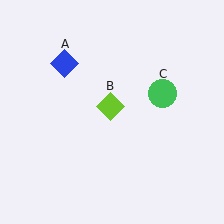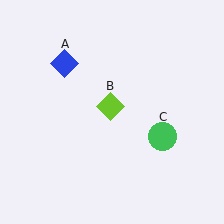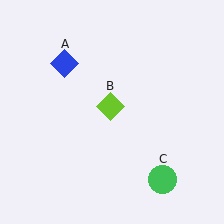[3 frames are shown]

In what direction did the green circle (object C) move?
The green circle (object C) moved down.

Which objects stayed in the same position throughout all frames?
Blue diamond (object A) and lime diamond (object B) remained stationary.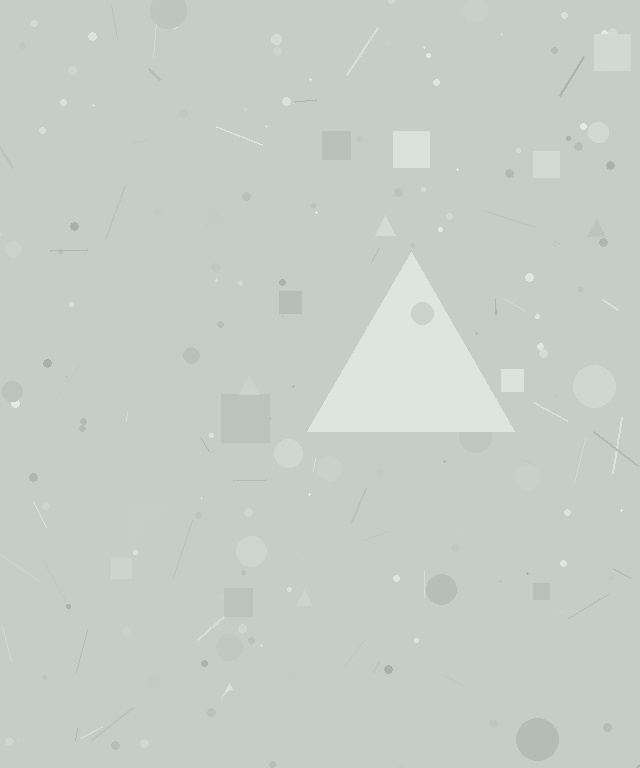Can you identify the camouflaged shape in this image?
The camouflaged shape is a triangle.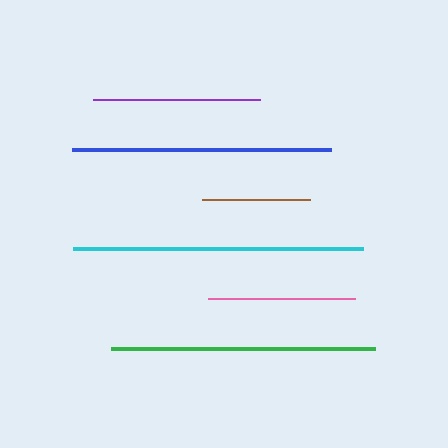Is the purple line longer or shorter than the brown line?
The purple line is longer than the brown line.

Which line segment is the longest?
The cyan line is the longest at approximately 290 pixels.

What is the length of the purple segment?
The purple segment is approximately 168 pixels long.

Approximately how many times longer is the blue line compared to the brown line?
The blue line is approximately 2.4 times the length of the brown line.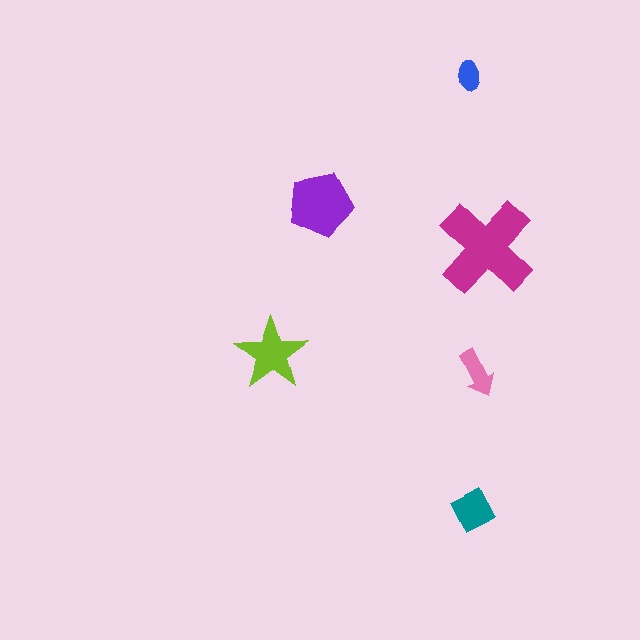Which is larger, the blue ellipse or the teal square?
The teal square.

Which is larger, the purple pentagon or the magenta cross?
The magenta cross.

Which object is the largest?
The magenta cross.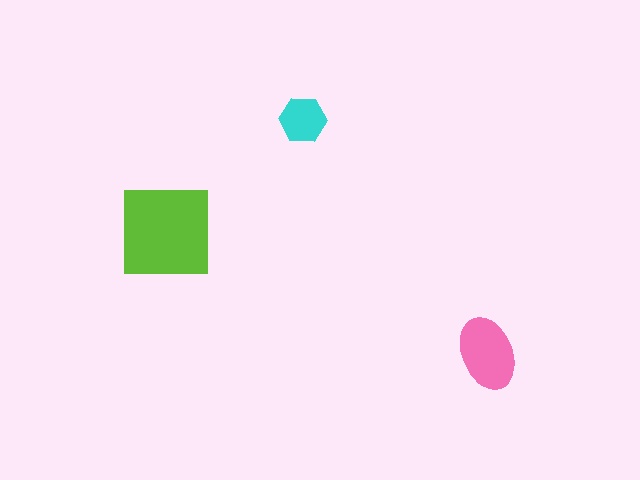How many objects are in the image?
There are 3 objects in the image.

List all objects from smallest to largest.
The cyan hexagon, the pink ellipse, the lime square.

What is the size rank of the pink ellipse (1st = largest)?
2nd.